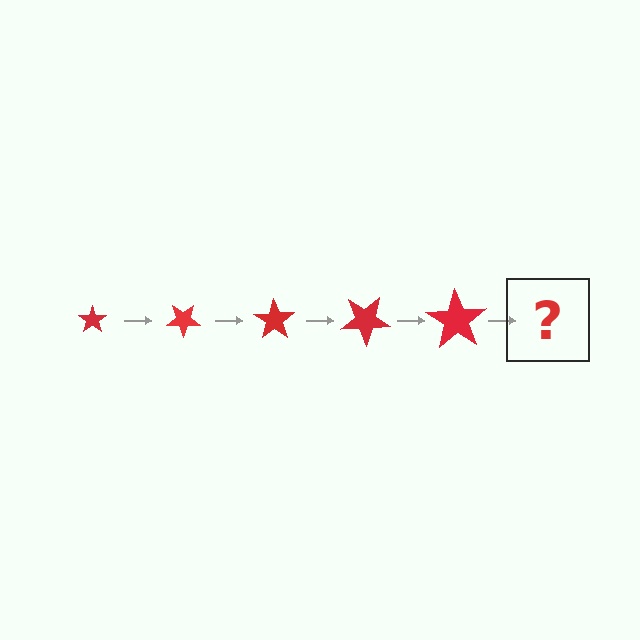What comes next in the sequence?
The next element should be a star, larger than the previous one and rotated 175 degrees from the start.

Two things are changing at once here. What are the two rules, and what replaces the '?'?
The two rules are that the star grows larger each step and it rotates 35 degrees each step. The '?' should be a star, larger than the previous one and rotated 175 degrees from the start.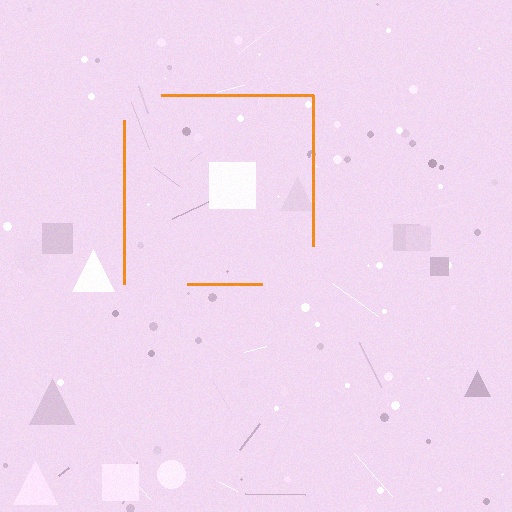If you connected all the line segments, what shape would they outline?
They would outline a square.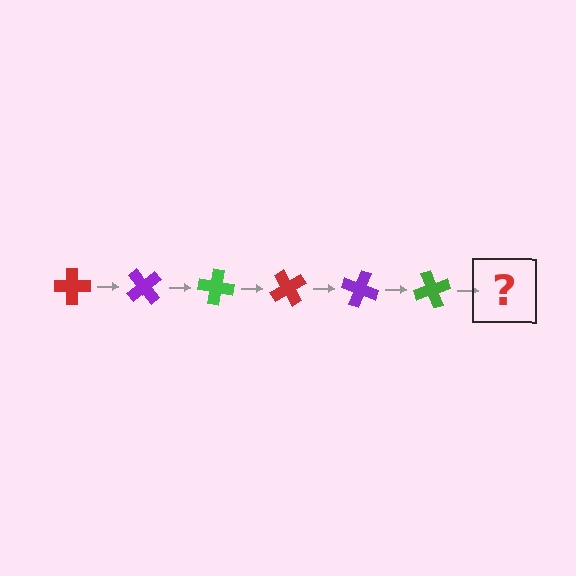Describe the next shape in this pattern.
It should be a red cross, rotated 300 degrees from the start.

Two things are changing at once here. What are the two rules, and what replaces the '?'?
The two rules are that it rotates 50 degrees each step and the color cycles through red, purple, and green. The '?' should be a red cross, rotated 300 degrees from the start.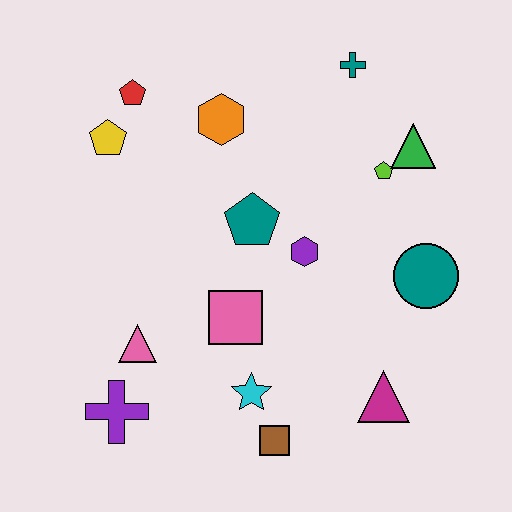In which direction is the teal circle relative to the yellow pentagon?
The teal circle is to the right of the yellow pentagon.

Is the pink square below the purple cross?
No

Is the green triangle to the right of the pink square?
Yes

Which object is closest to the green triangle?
The lime pentagon is closest to the green triangle.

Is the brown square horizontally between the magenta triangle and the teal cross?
No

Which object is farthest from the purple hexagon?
The purple cross is farthest from the purple hexagon.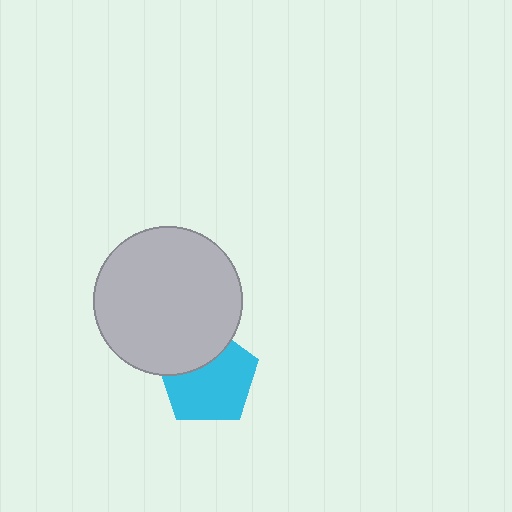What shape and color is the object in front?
The object in front is a light gray circle.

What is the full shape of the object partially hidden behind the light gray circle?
The partially hidden object is a cyan pentagon.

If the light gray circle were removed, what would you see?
You would see the complete cyan pentagon.